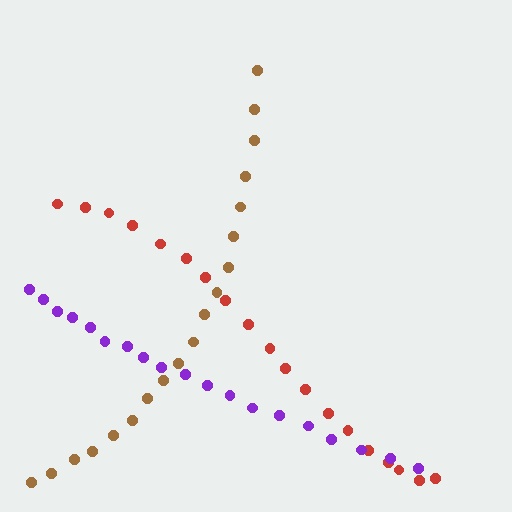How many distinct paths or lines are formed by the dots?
There are 3 distinct paths.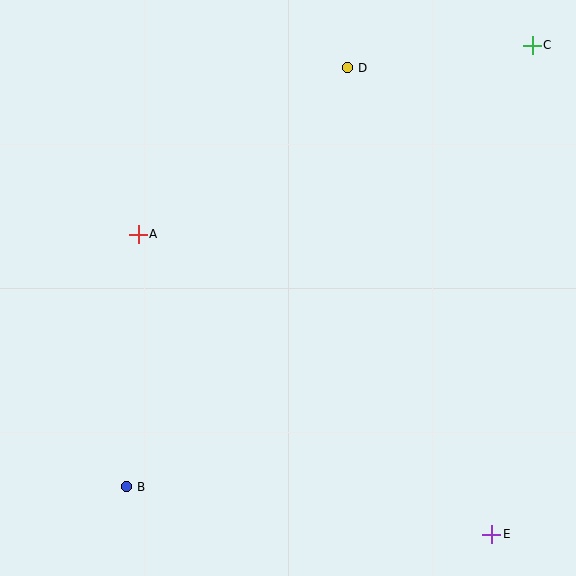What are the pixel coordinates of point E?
Point E is at (492, 534).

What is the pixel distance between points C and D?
The distance between C and D is 186 pixels.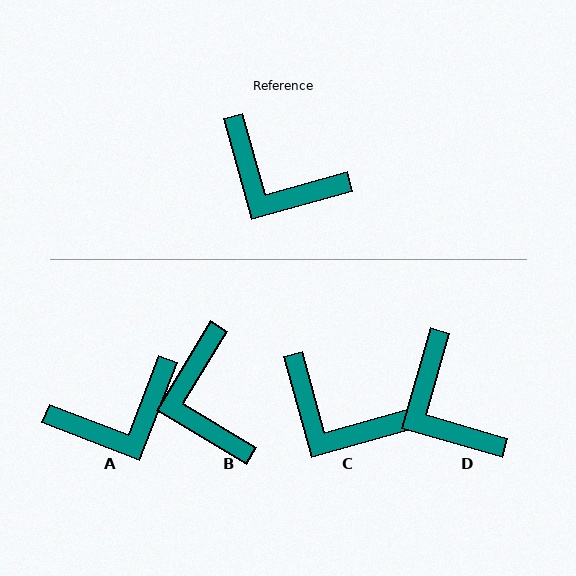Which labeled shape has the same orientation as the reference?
C.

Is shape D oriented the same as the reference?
No, it is off by about 32 degrees.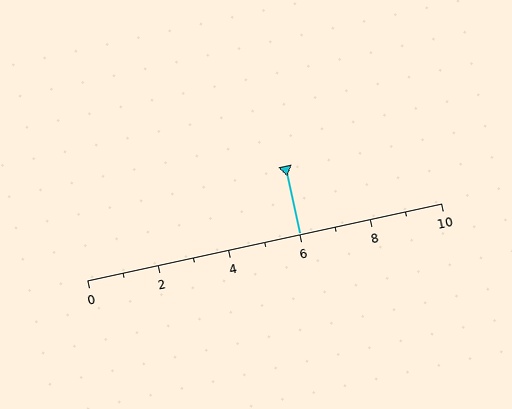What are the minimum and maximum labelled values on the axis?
The axis runs from 0 to 10.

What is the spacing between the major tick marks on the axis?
The major ticks are spaced 2 apart.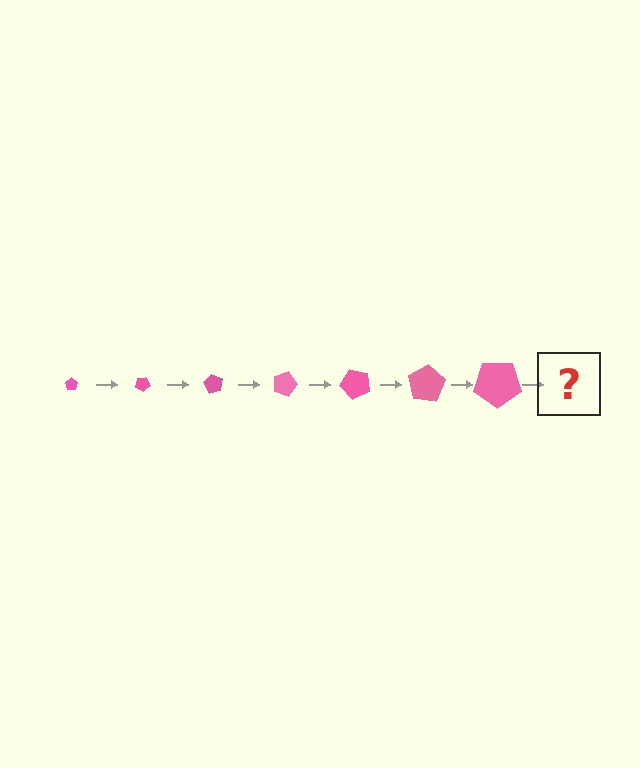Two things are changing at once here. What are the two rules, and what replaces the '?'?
The two rules are that the pentagon grows larger each step and it rotates 30 degrees each step. The '?' should be a pentagon, larger than the previous one and rotated 210 degrees from the start.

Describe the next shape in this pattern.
It should be a pentagon, larger than the previous one and rotated 210 degrees from the start.